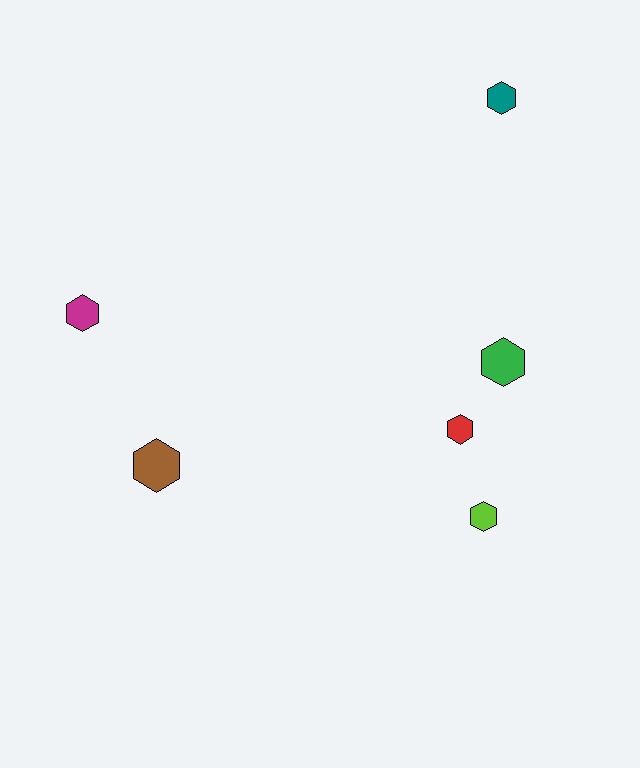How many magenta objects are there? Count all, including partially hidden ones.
There is 1 magenta object.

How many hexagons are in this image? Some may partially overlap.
There are 6 hexagons.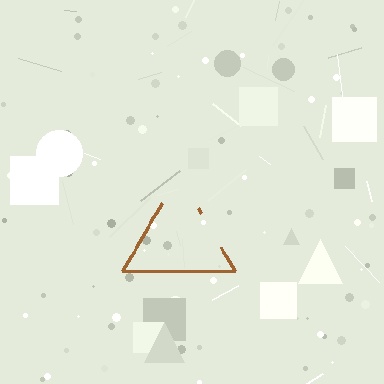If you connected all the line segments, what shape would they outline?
They would outline a triangle.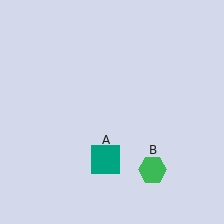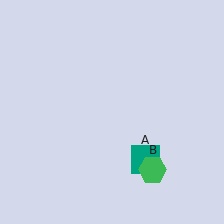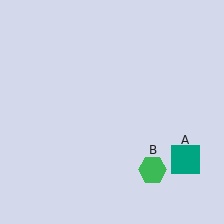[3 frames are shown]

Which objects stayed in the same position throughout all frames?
Green hexagon (object B) remained stationary.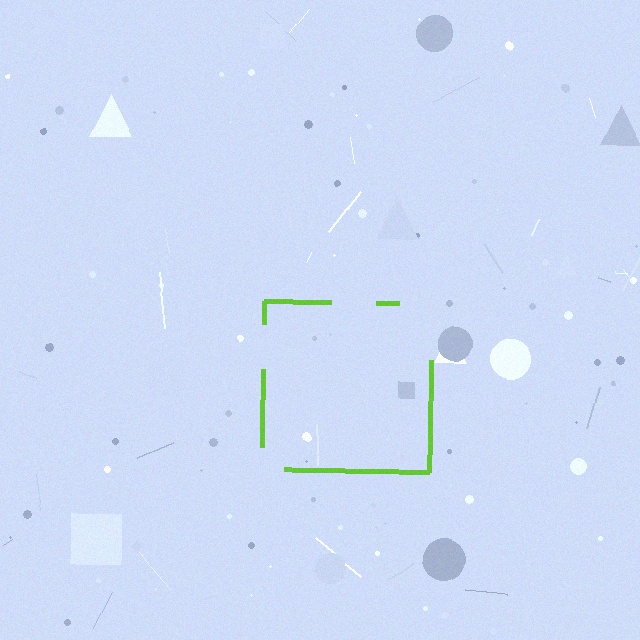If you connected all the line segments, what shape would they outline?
They would outline a square.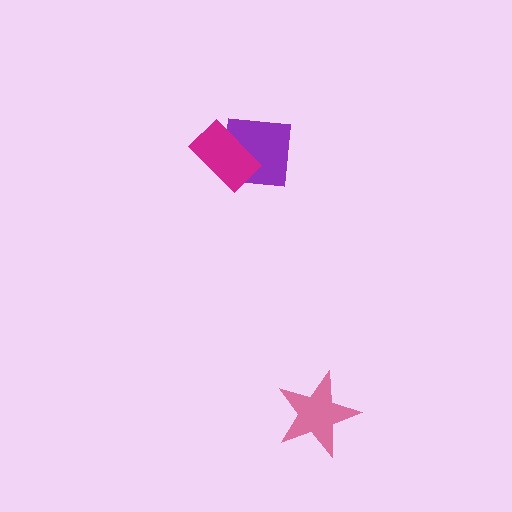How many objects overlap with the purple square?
1 object overlaps with the purple square.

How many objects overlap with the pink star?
0 objects overlap with the pink star.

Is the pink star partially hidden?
No, no other shape covers it.